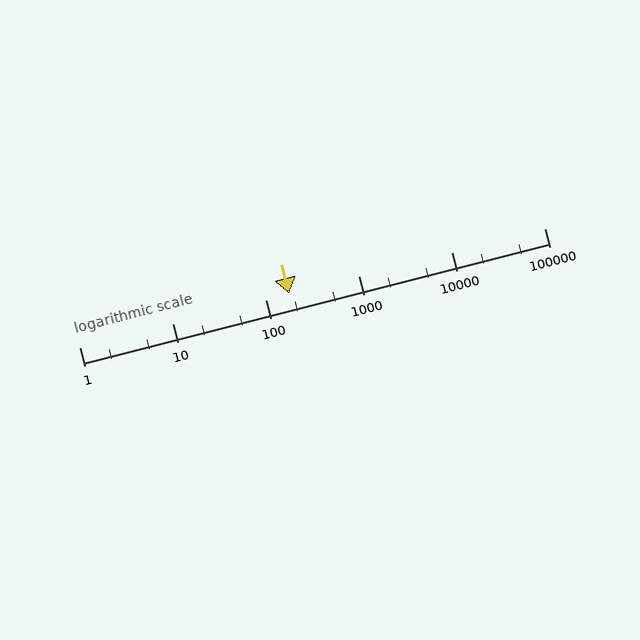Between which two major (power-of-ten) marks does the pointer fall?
The pointer is between 100 and 1000.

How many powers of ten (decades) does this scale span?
The scale spans 5 decades, from 1 to 100000.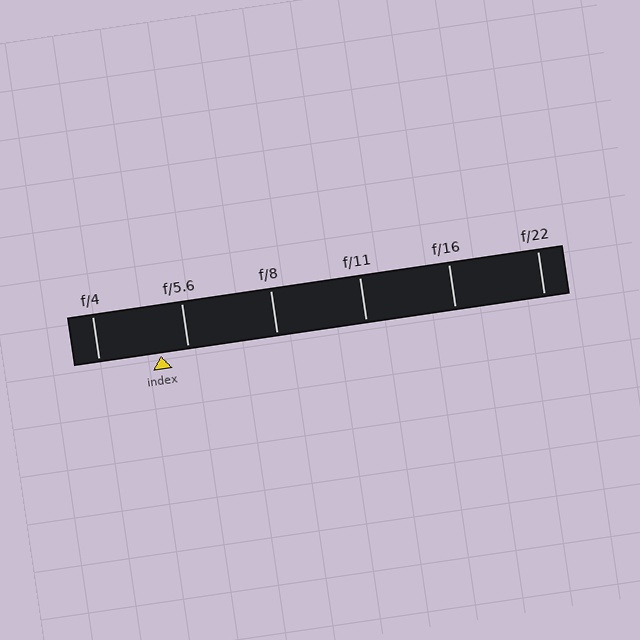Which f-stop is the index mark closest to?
The index mark is closest to f/5.6.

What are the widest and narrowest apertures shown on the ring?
The widest aperture shown is f/4 and the narrowest is f/22.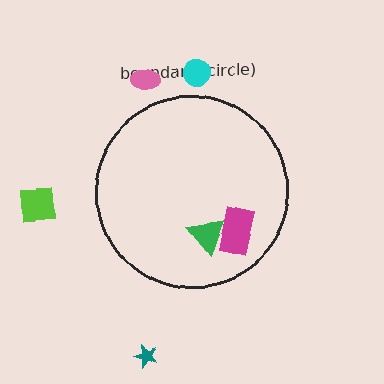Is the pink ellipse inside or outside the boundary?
Outside.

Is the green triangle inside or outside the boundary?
Inside.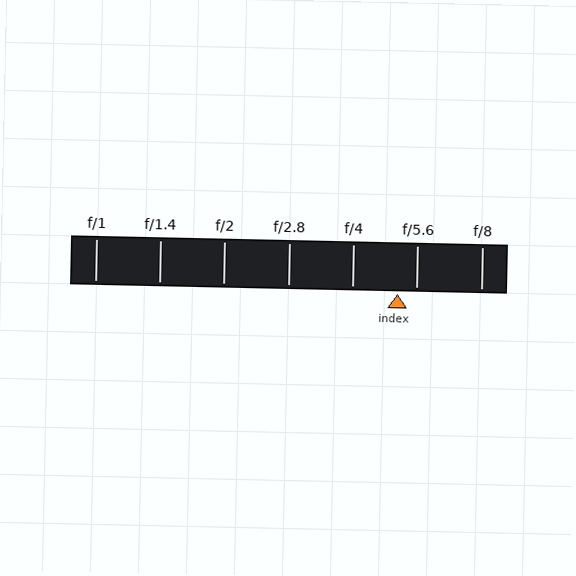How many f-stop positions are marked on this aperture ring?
There are 7 f-stop positions marked.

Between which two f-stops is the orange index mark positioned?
The index mark is between f/4 and f/5.6.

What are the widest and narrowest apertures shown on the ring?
The widest aperture shown is f/1 and the narrowest is f/8.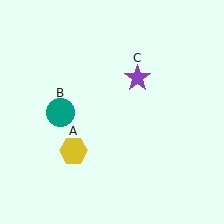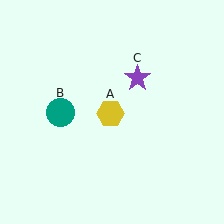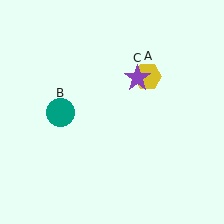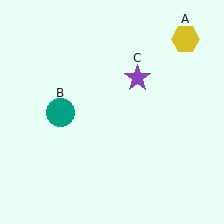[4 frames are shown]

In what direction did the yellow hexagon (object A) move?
The yellow hexagon (object A) moved up and to the right.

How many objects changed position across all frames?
1 object changed position: yellow hexagon (object A).